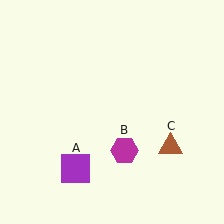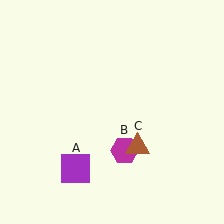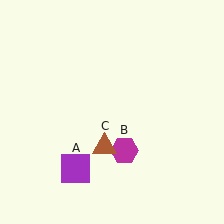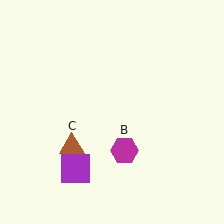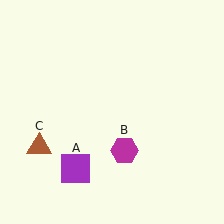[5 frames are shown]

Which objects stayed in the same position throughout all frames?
Purple square (object A) and magenta hexagon (object B) remained stationary.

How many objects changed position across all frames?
1 object changed position: brown triangle (object C).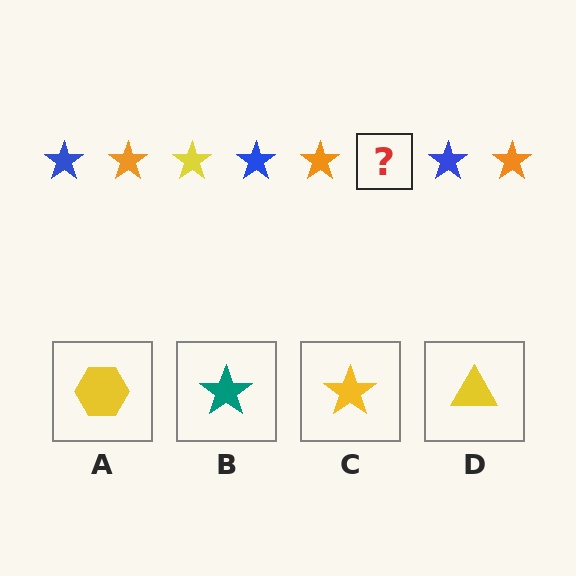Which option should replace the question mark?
Option C.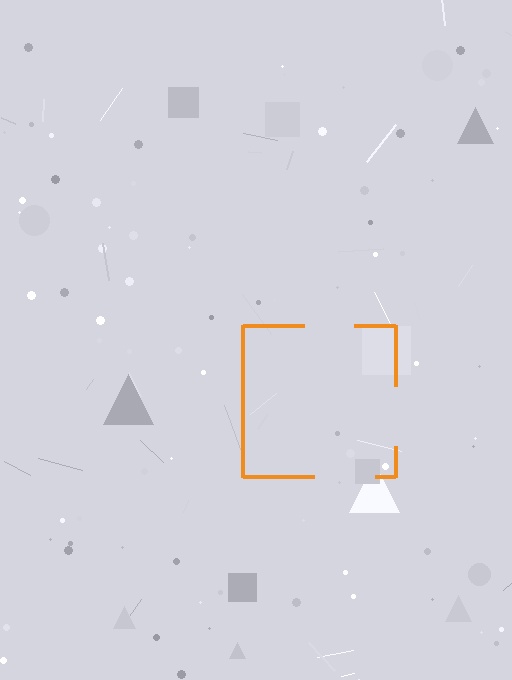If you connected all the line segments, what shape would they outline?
They would outline a square.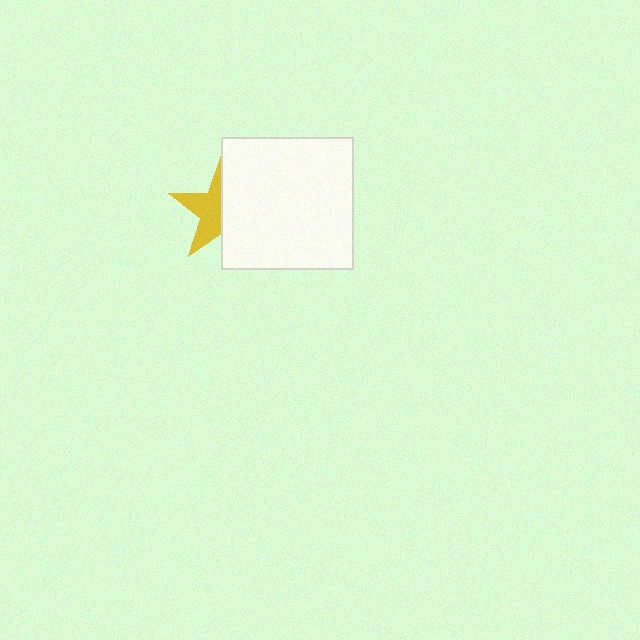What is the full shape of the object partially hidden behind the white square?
The partially hidden object is a yellow star.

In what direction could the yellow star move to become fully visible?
The yellow star could move left. That would shift it out from behind the white square entirely.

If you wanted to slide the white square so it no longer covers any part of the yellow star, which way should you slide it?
Slide it right — that is the most direct way to separate the two shapes.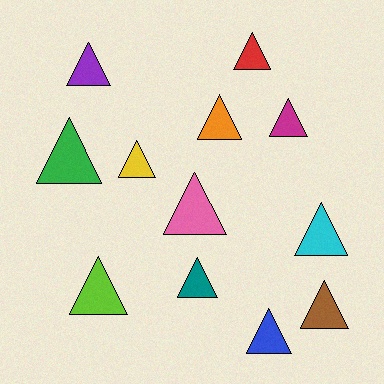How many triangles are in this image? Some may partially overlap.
There are 12 triangles.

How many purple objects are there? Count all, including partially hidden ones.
There is 1 purple object.